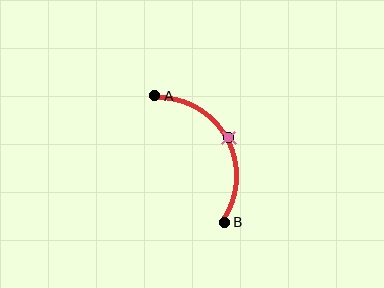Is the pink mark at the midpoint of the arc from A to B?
Yes. The pink mark lies on the arc at equal arc-length from both A and B — it is the arc midpoint.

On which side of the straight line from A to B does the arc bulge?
The arc bulges to the right of the straight line connecting A and B.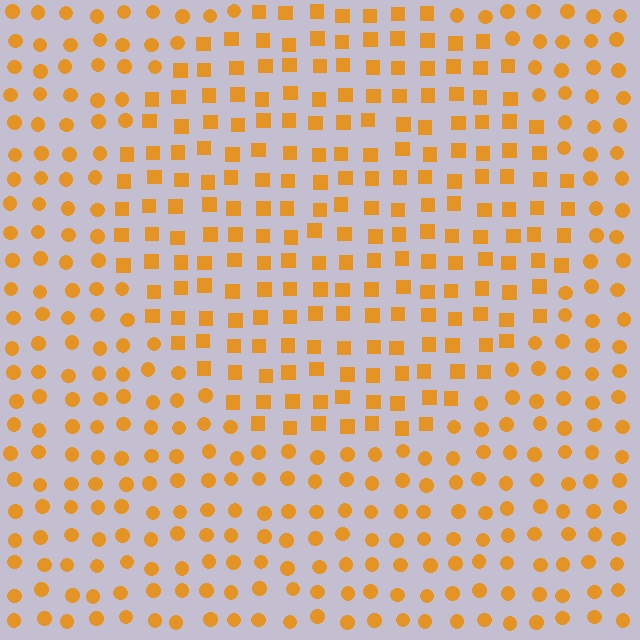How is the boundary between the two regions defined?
The boundary is defined by a change in element shape: squares inside vs. circles outside. All elements share the same color and spacing.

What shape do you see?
I see a circle.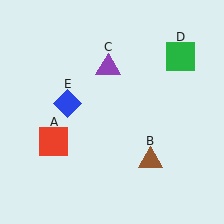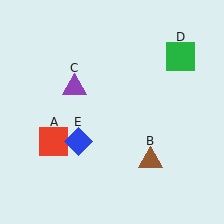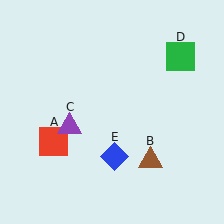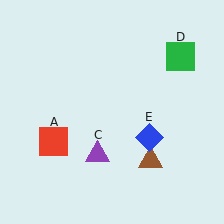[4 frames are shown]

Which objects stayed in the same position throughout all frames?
Red square (object A) and brown triangle (object B) and green square (object D) remained stationary.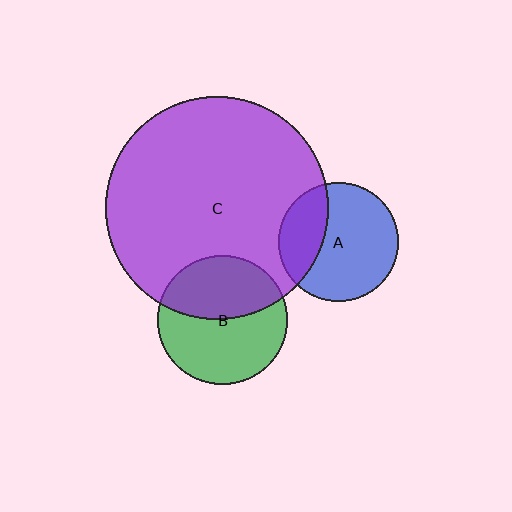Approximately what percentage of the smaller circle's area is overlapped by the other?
Approximately 30%.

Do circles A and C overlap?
Yes.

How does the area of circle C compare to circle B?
Approximately 3.0 times.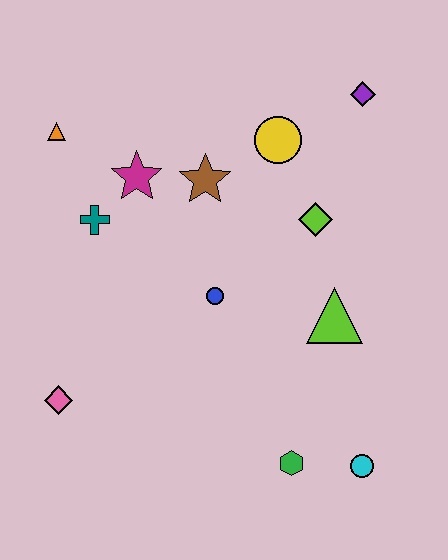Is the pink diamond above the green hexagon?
Yes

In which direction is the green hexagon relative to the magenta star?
The green hexagon is below the magenta star.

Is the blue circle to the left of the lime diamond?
Yes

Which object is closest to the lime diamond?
The yellow circle is closest to the lime diamond.